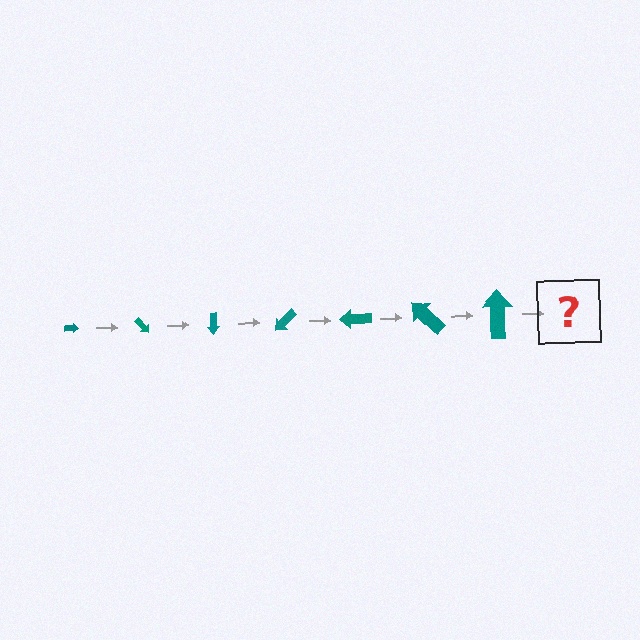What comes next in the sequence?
The next element should be an arrow, larger than the previous one and rotated 315 degrees from the start.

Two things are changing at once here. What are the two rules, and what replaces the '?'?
The two rules are that the arrow grows larger each step and it rotates 45 degrees each step. The '?' should be an arrow, larger than the previous one and rotated 315 degrees from the start.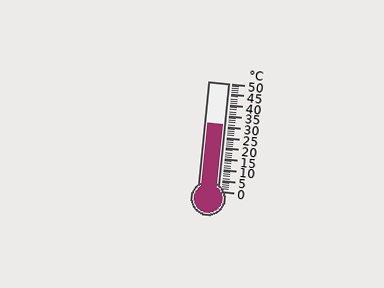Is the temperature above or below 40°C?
The temperature is below 40°C.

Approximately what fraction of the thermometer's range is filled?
The thermometer is filled to approximately 60% of its range.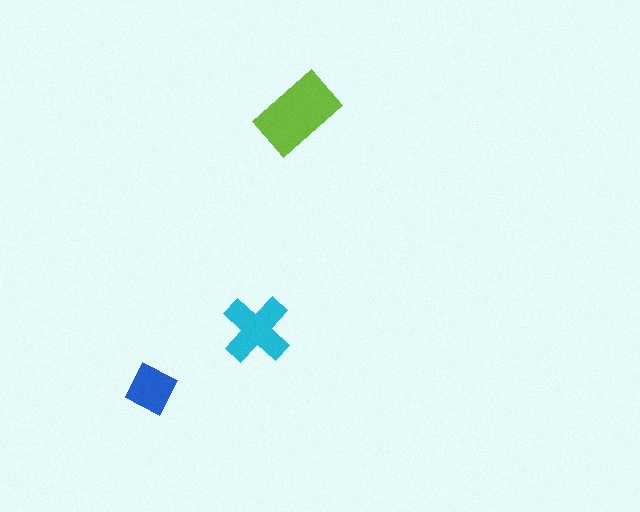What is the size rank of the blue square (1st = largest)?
3rd.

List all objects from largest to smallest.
The lime rectangle, the cyan cross, the blue square.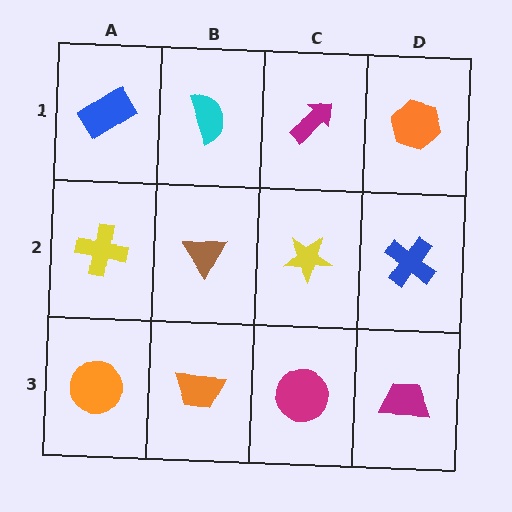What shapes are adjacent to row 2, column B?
A cyan semicircle (row 1, column B), an orange trapezoid (row 3, column B), a yellow cross (row 2, column A), a yellow star (row 2, column C).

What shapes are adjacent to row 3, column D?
A blue cross (row 2, column D), a magenta circle (row 3, column C).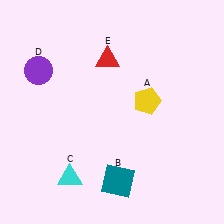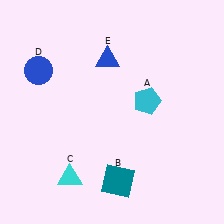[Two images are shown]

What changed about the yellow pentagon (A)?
In Image 1, A is yellow. In Image 2, it changed to cyan.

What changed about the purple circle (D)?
In Image 1, D is purple. In Image 2, it changed to blue.